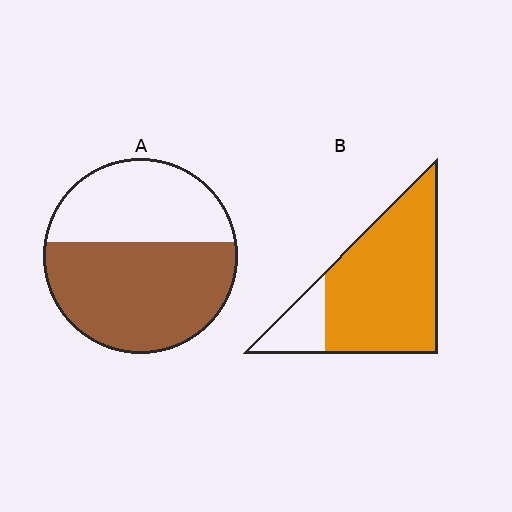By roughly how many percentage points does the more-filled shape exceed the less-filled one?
By roughly 25 percentage points (B over A).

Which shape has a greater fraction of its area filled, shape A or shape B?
Shape B.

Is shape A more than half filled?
Yes.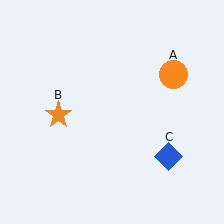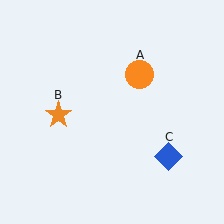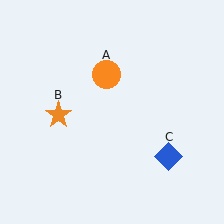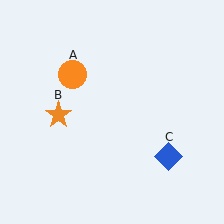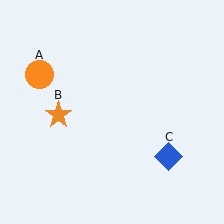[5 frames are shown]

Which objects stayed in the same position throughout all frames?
Orange star (object B) and blue diamond (object C) remained stationary.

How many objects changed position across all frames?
1 object changed position: orange circle (object A).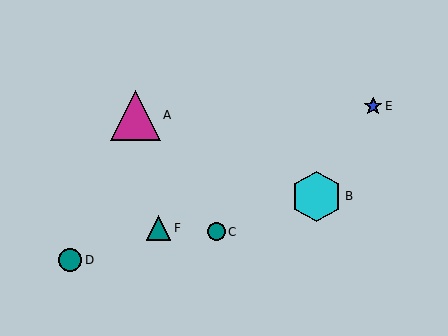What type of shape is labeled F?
Shape F is a teal triangle.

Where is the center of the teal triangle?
The center of the teal triangle is at (159, 228).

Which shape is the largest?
The cyan hexagon (labeled B) is the largest.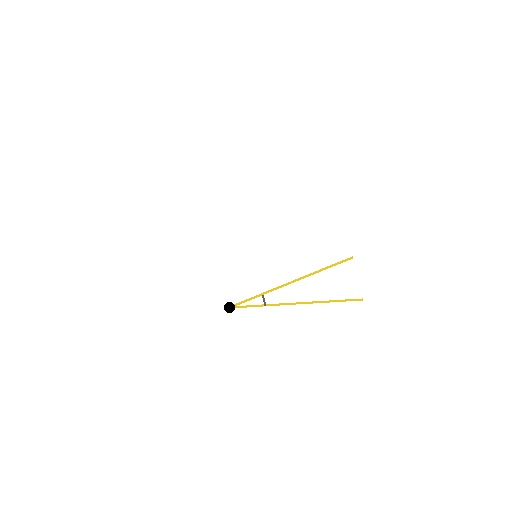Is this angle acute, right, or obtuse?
It is acute.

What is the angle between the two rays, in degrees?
Approximately 19 degrees.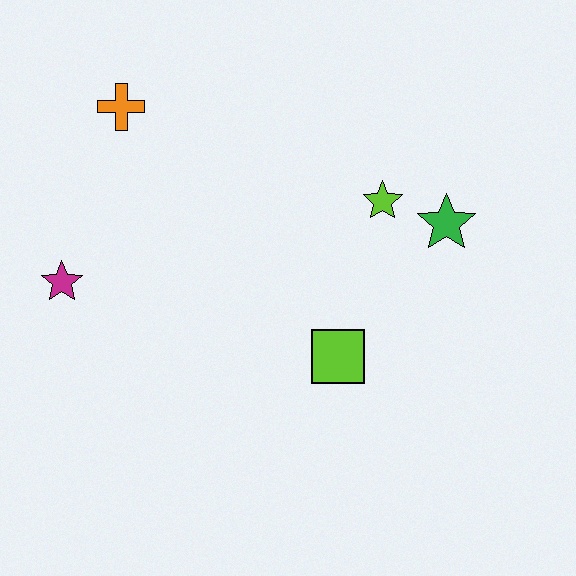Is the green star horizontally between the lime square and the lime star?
No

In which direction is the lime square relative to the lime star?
The lime square is below the lime star.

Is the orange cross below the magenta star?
No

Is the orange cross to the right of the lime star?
No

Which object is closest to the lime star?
The green star is closest to the lime star.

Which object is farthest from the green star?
The magenta star is farthest from the green star.